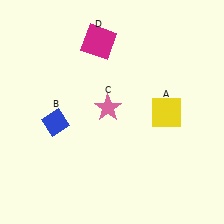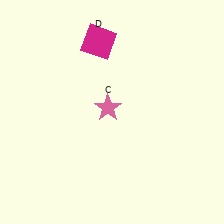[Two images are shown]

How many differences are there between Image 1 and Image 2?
There are 2 differences between the two images.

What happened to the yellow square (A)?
The yellow square (A) was removed in Image 2. It was in the bottom-right area of Image 1.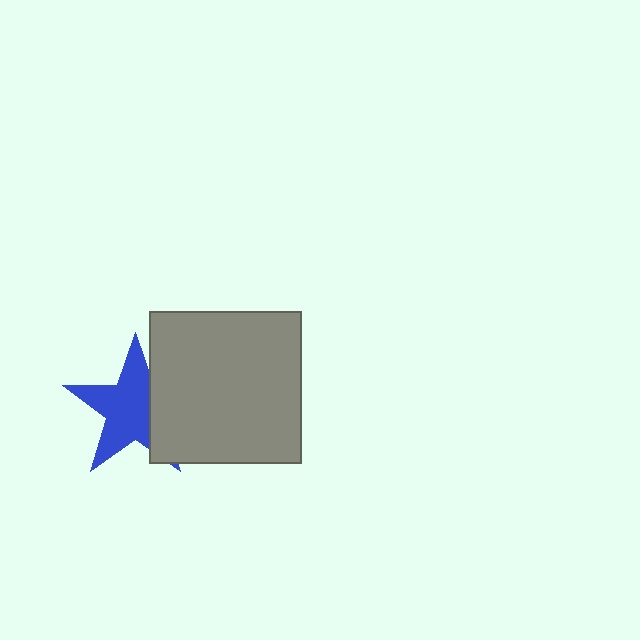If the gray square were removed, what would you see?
You would see the complete blue star.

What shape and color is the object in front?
The object in front is a gray square.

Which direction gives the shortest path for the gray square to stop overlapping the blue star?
Moving right gives the shortest separation.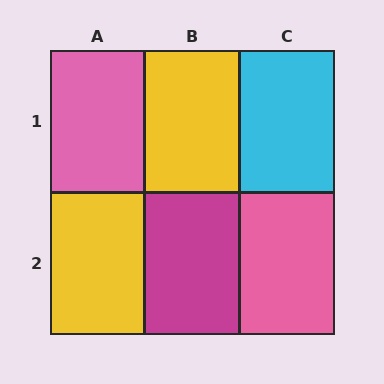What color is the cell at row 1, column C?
Cyan.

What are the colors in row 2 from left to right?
Yellow, magenta, pink.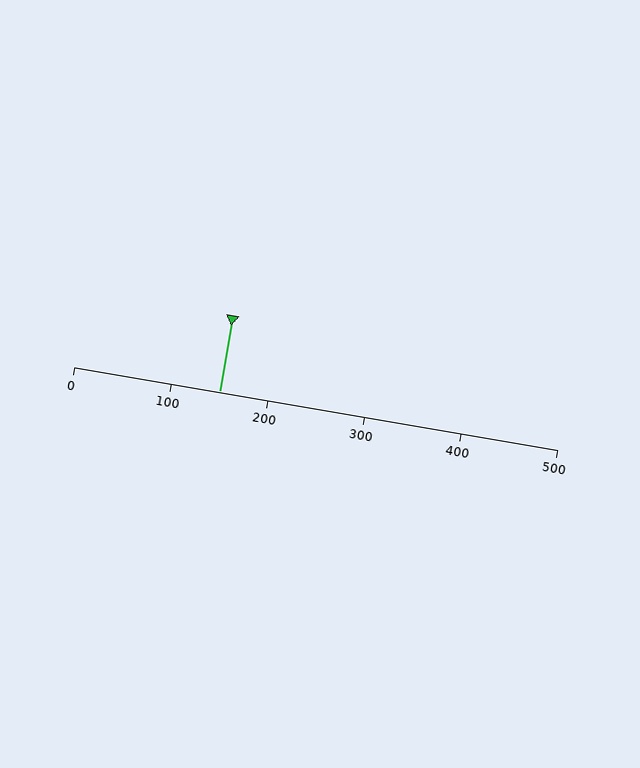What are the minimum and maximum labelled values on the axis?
The axis runs from 0 to 500.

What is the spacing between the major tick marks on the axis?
The major ticks are spaced 100 apart.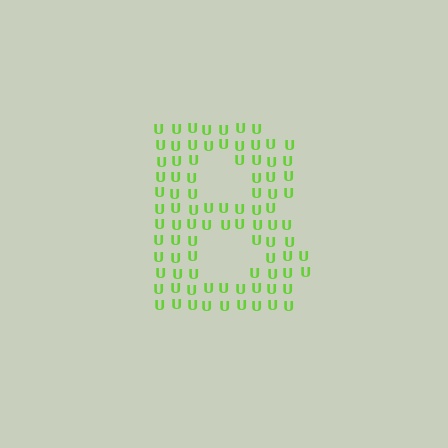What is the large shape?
The large shape is the letter B.